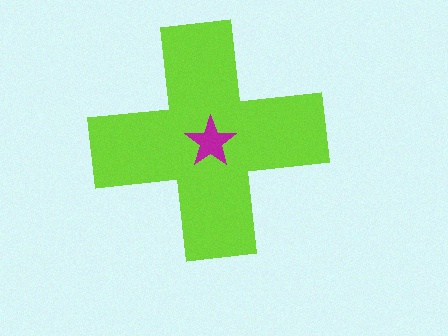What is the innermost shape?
The magenta star.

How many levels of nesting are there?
2.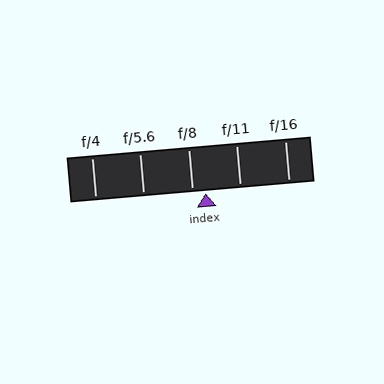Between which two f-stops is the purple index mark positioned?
The index mark is between f/8 and f/11.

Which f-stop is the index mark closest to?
The index mark is closest to f/8.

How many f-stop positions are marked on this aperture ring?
There are 5 f-stop positions marked.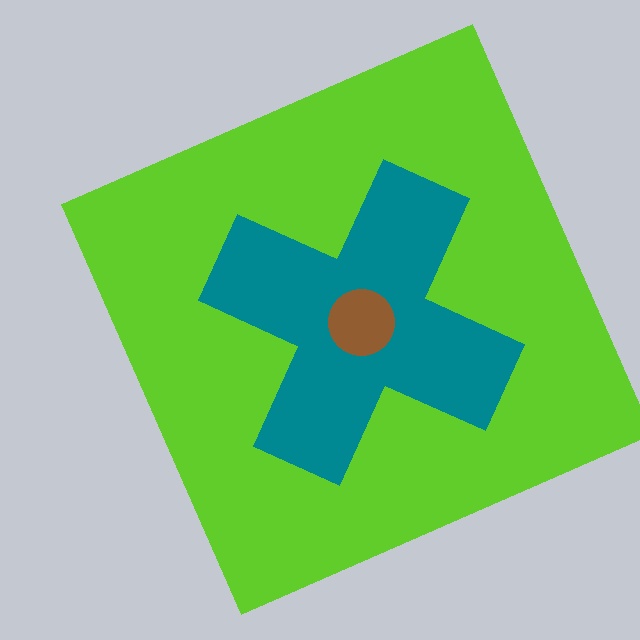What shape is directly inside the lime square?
The teal cross.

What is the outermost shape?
The lime square.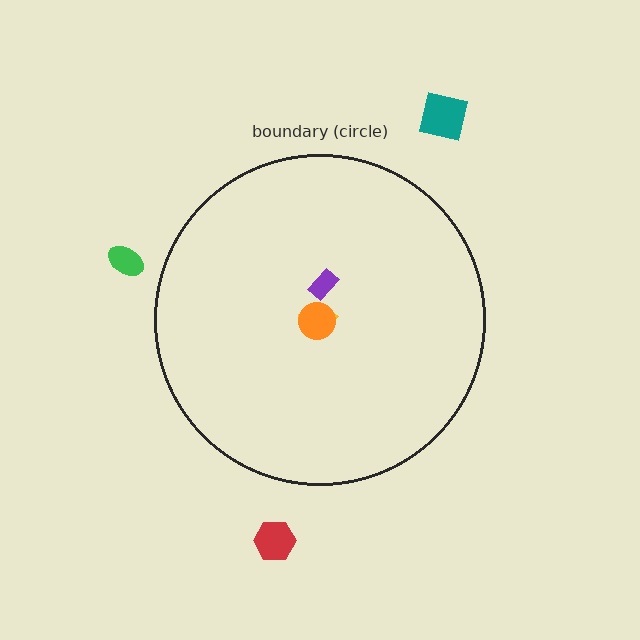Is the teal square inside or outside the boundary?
Outside.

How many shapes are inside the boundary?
3 inside, 3 outside.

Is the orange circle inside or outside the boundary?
Inside.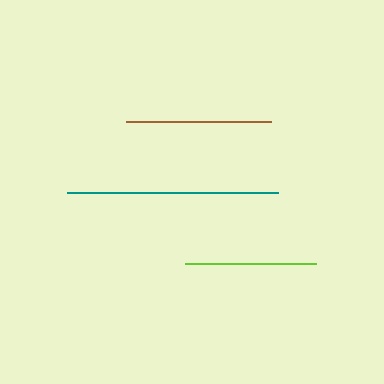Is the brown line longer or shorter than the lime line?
The brown line is longer than the lime line.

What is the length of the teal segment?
The teal segment is approximately 211 pixels long.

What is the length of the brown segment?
The brown segment is approximately 146 pixels long.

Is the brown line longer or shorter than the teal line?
The teal line is longer than the brown line.